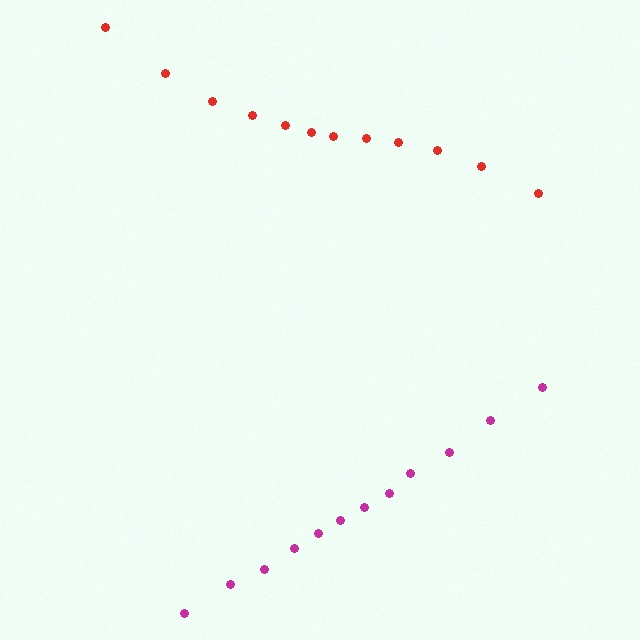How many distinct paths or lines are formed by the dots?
There are 2 distinct paths.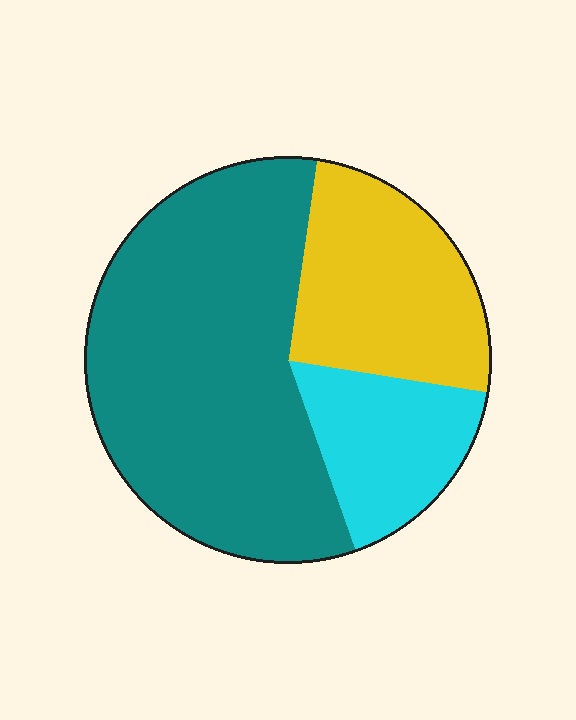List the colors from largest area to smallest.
From largest to smallest: teal, yellow, cyan.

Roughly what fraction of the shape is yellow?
Yellow takes up between a quarter and a half of the shape.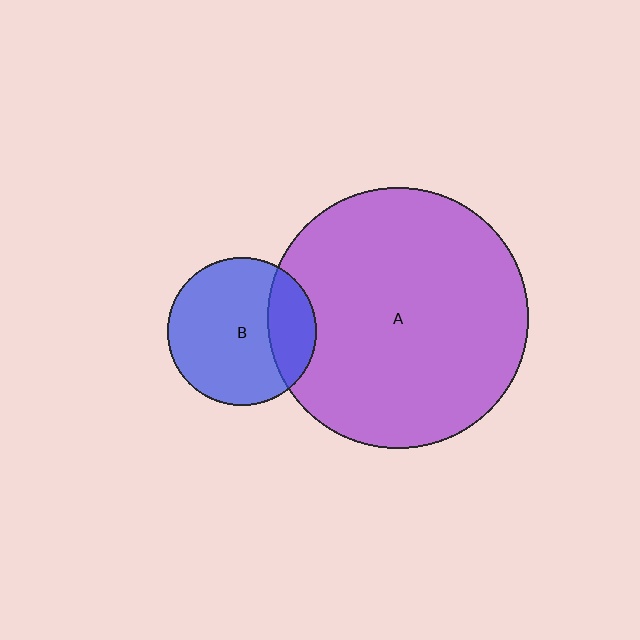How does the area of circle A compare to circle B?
Approximately 3.1 times.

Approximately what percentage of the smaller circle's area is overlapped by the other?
Approximately 25%.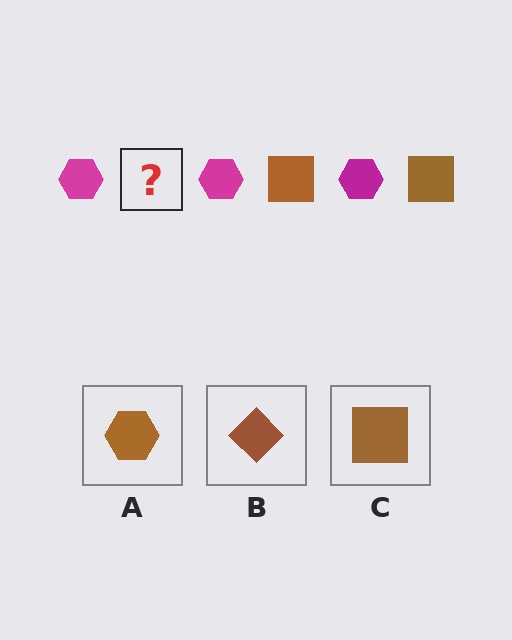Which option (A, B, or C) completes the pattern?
C.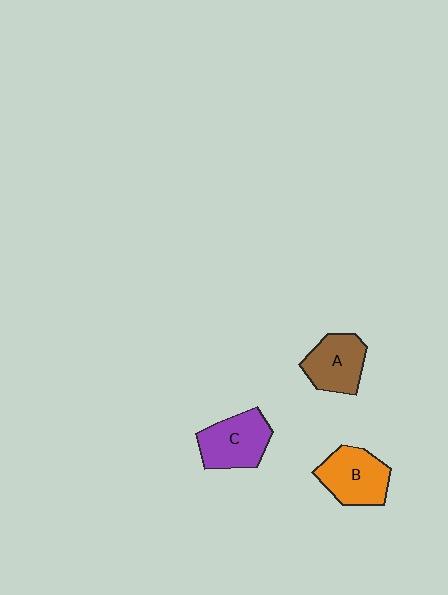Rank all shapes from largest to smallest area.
From largest to smallest: B (orange), C (purple), A (brown).